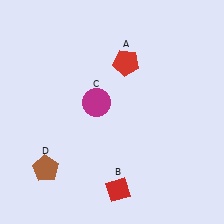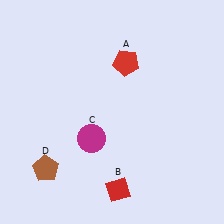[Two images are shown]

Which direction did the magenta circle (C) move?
The magenta circle (C) moved down.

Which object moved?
The magenta circle (C) moved down.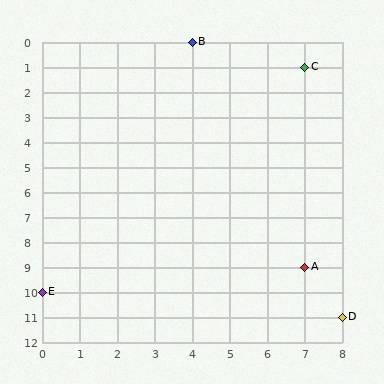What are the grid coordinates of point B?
Point B is at grid coordinates (4, 0).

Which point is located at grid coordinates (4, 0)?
Point B is at (4, 0).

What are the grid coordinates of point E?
Point E is at grid coordinates (0, 10).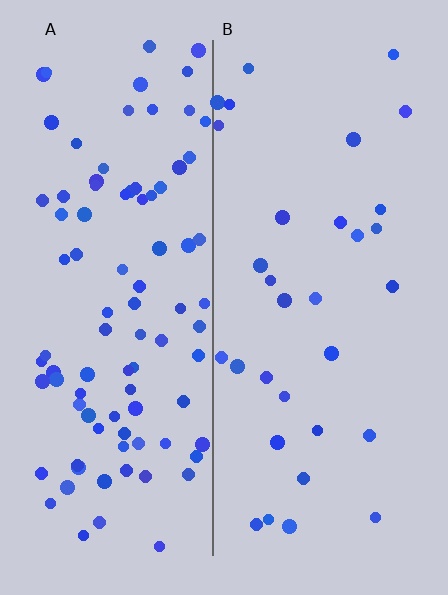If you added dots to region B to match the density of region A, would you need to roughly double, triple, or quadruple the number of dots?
Approximately triple.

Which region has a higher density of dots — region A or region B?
A (the left).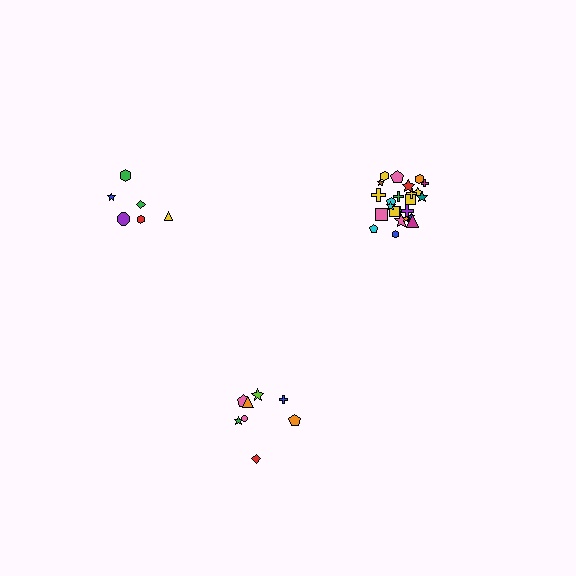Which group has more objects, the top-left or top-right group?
The top-right group.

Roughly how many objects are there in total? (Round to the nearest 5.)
Roughly 40 objects in total.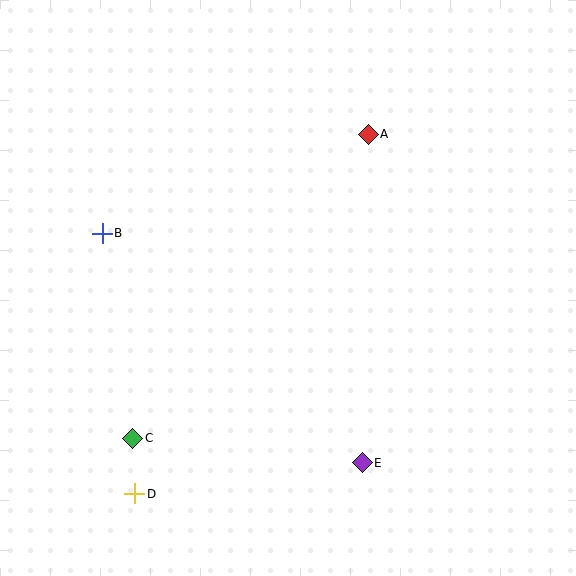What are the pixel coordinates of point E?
Point E is at (362, 463).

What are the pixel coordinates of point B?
Point B is at (102, 233).